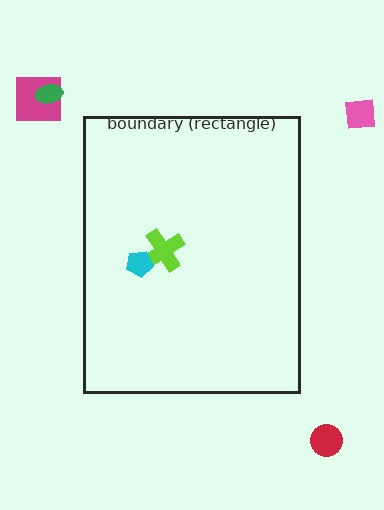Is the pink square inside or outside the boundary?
Outside.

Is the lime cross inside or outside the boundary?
Inside.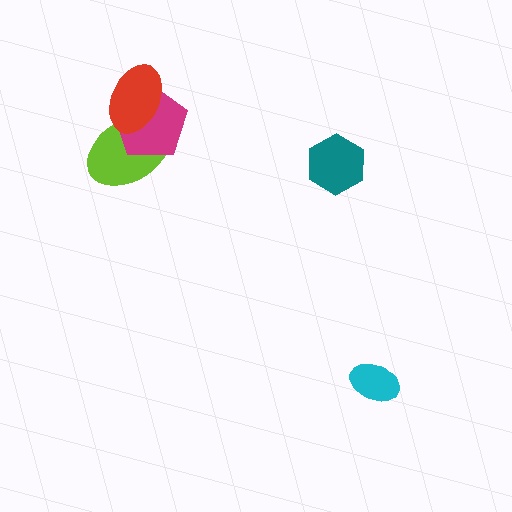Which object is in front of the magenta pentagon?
The red ellipse is in front of the magenta pentagon.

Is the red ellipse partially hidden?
No, no other shape covers it.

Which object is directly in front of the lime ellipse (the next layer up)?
The magenta pentagon is directly in front of the lime ellipse.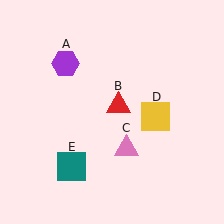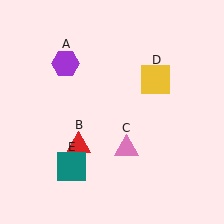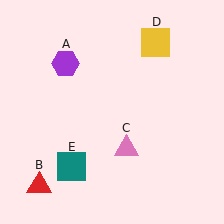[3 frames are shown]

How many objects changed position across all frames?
2 objects changed position: red triangle (object B), yellow square (object D).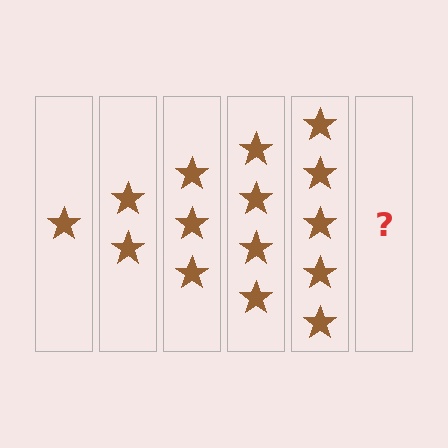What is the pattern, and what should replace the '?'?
The pattern is that each step adds one more star. The '?' should be 6 stars.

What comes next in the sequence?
The next element should be 6 stars.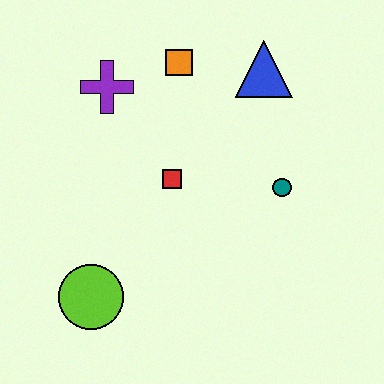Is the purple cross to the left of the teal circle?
Yes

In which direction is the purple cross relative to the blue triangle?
The purple cross is to the left of the blue triangle.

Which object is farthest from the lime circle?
The blue triangle is farthest from the lime circle.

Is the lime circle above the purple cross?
No